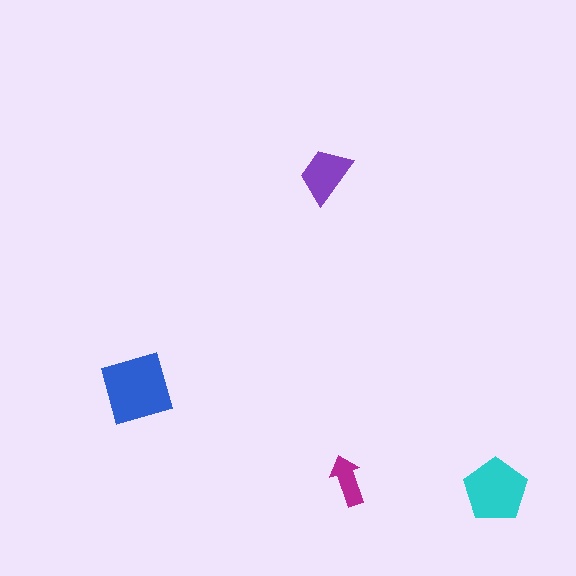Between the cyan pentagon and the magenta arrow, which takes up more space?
The cyan pentagon.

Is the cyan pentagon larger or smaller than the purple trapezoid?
Larger.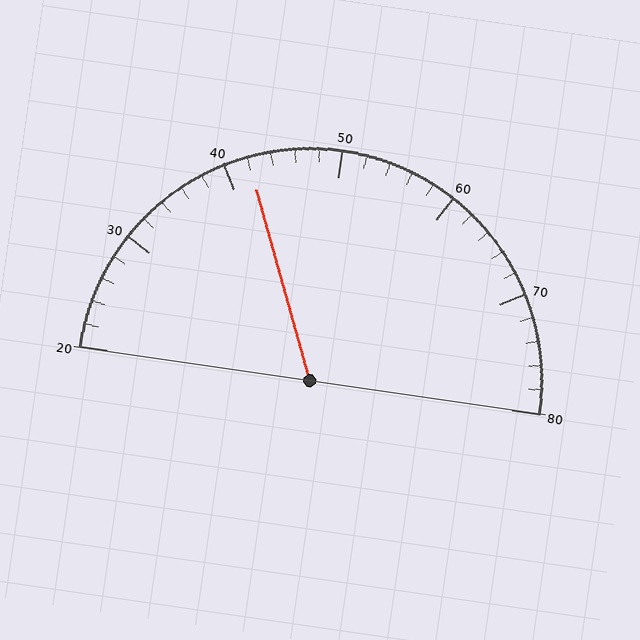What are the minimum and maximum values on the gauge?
The gauge ranges from 20 to 80.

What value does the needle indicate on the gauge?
The needle indicates approximately 42.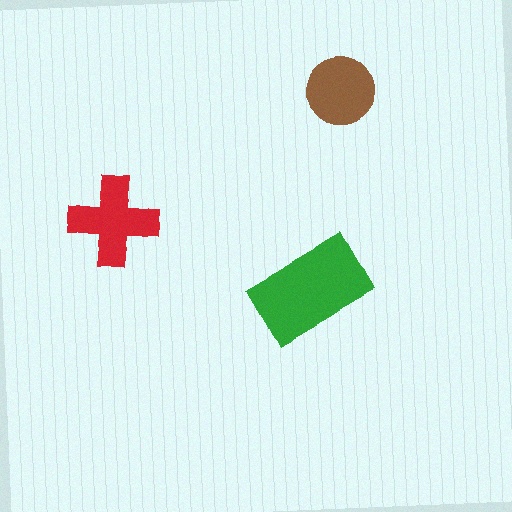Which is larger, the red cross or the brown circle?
The red cross.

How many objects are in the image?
There are 3 objects in the image.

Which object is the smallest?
The brown circle.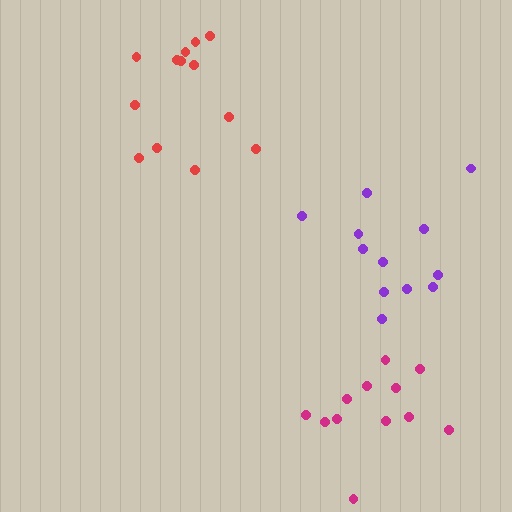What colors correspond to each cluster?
The clusters are colored: purple, red, magenta.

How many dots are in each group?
Group 1: 12 dots, Group 2: 13 dots, Group 3: 12 dots (37 total).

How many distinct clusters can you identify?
There are 3 distinct clusters.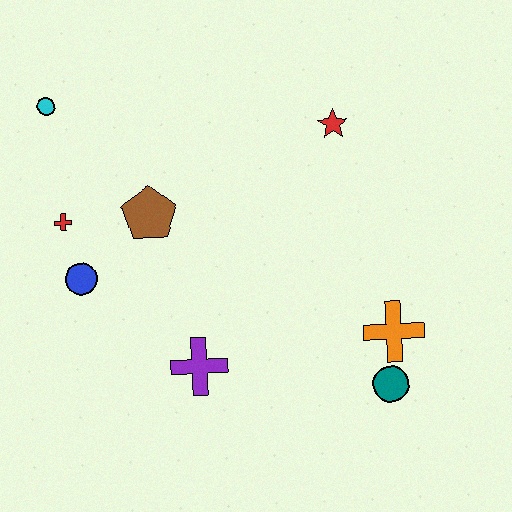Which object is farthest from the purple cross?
The cyan circle is farthest from the purple cross.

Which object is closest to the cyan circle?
The red cross is closest to the cyan circle.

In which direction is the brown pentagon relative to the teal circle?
The brown pentagon is to the left of the teal circle.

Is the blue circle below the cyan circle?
Yes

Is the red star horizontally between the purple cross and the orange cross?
Yes